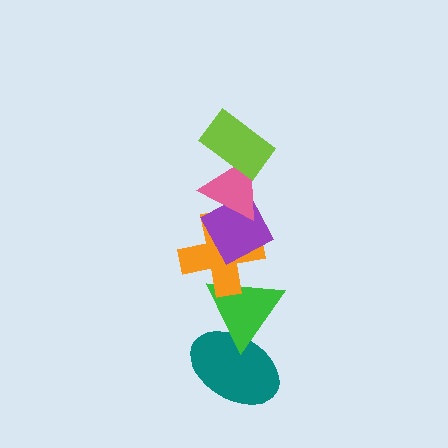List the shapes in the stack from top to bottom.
From top to bottom: the lime rectangle, the pink triangle, the purple diamond, the orange cross, the green triangle, the teal ellipse.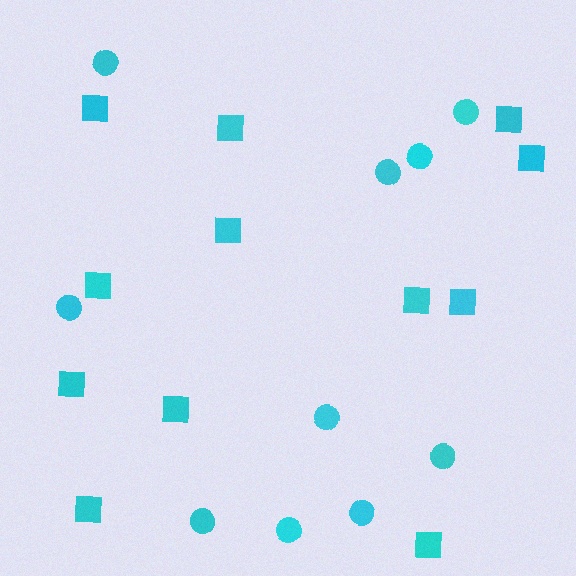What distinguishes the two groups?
There are 2 groups: one group of circles (10) and one group of squares (12).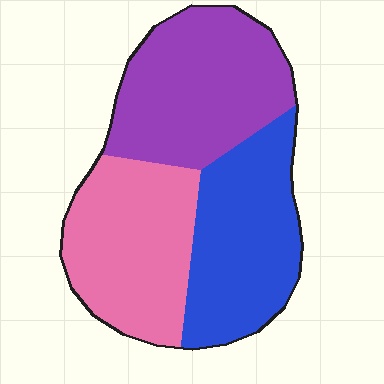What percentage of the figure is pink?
Pink takes up about one third (1/3) of the figure.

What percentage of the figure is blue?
Blue takes up between a sixth and a third of the figure.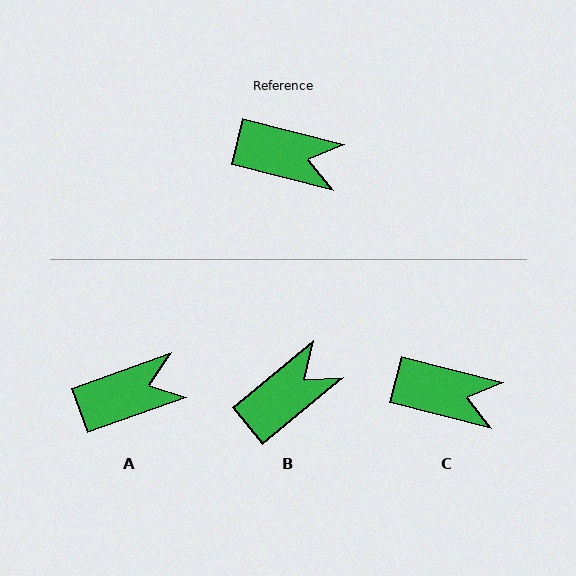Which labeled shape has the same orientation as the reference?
C.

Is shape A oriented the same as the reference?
No, it is off by about 34 degrees.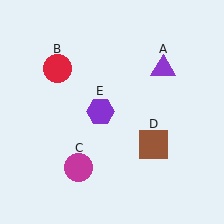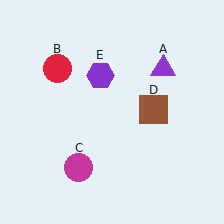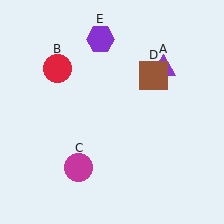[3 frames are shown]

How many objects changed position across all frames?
2 objects changed position: brown square (object D), purple hexagon (object E).